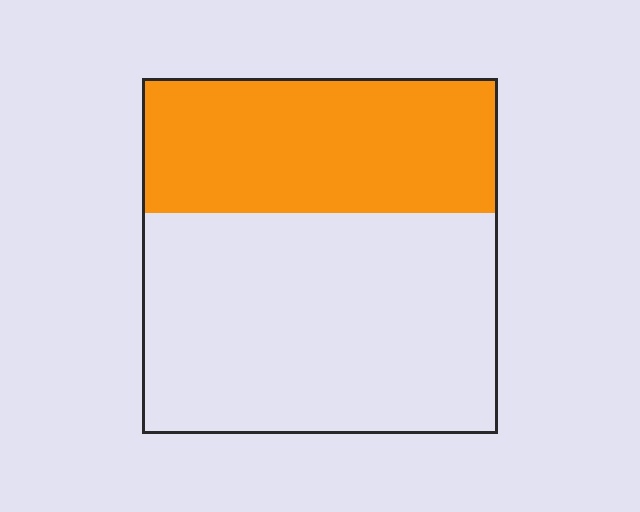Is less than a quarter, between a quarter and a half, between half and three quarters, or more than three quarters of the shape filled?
Between a quarter and a half.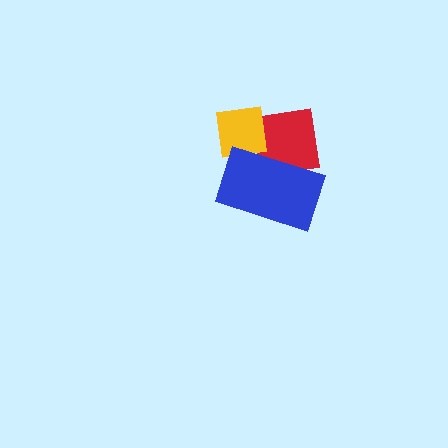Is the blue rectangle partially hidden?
No, no other shape covers it.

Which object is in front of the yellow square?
The blue rectangle is in front of the yellow square.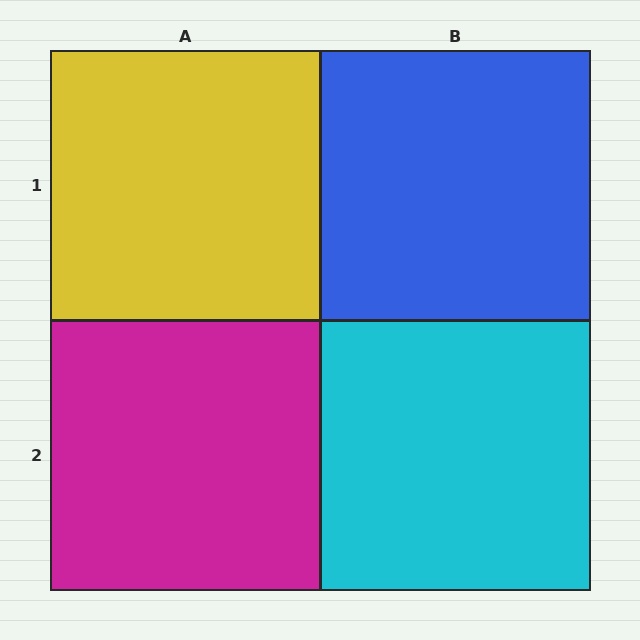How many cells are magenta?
1 cell is magenta.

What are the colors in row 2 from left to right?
Magenta, cyan.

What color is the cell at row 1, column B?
Blue.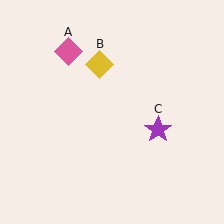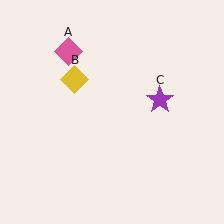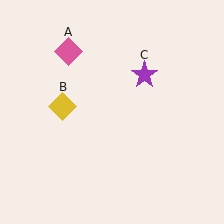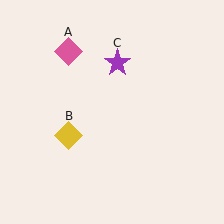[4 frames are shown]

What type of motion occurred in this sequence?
The yellow diamond (object B), purple star (object C) rotated counterclockwise around the center of the scene.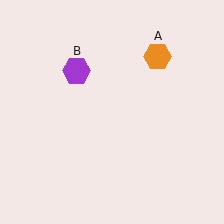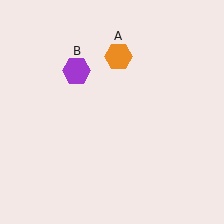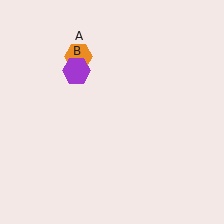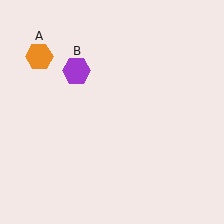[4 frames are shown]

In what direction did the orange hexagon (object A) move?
The orange hexagon (object A) moved left.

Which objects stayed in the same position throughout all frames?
Purple hexagon (object B) remained stationary.